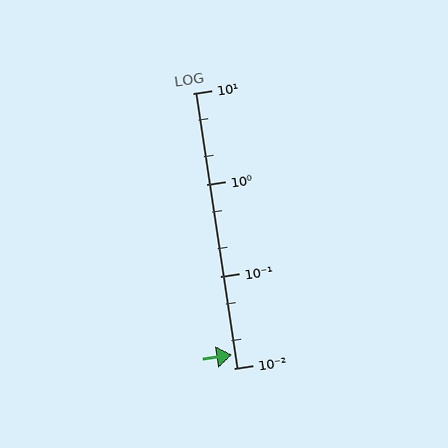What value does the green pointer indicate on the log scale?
The pointer indicates approximately 0.014.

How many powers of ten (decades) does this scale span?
The scale spans 3 decades, from 0.01 to 10.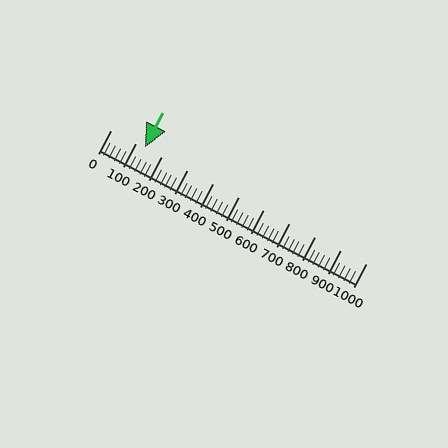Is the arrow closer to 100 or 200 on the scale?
The arrow is closer to 100.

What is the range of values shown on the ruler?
The ruler shows values from 0 to 1000.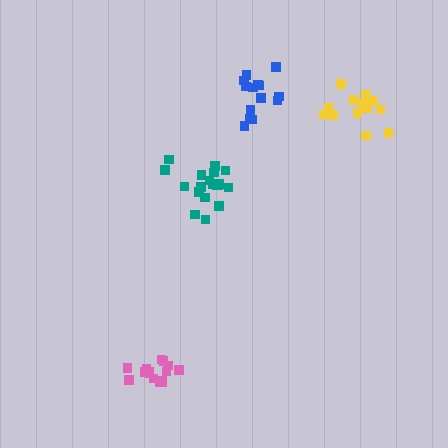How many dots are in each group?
Group 1: 15 dots, Group 2: 14 dots, Group 3: 19 dots, Group 4: 15 dots (63 total).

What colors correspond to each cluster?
The clusters are colored: pink, blue, teal, yellow.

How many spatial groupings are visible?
There are 4 spatial groupings.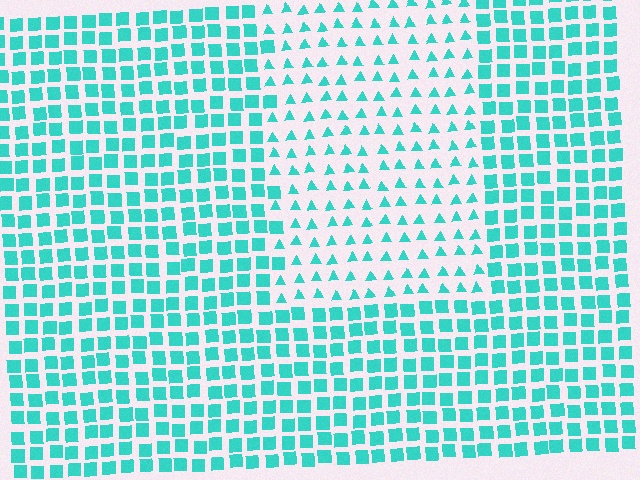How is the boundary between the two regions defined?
The boundary is defined by a change in element shape: triangles inside vs. squares outside. All elements share the same color and spacing.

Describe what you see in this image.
The image is filled with small cyan elements arranged in a uniform grid. A rectangle-shaped region contains triangles, while the surrounding area contains squares. The boundary is defined purely by the change in element shape.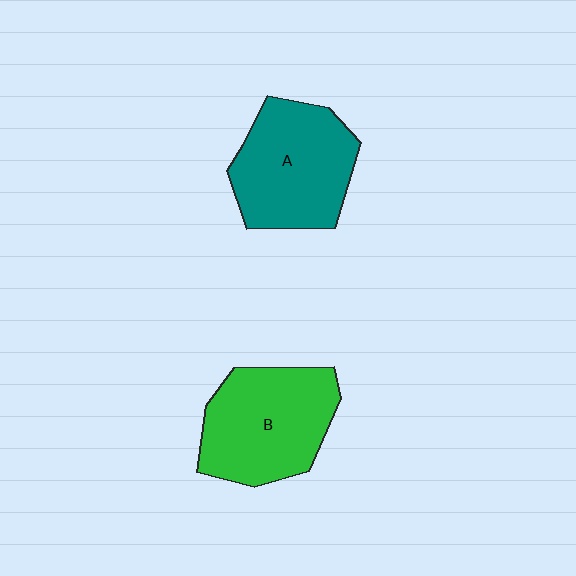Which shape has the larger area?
Shape B (green).